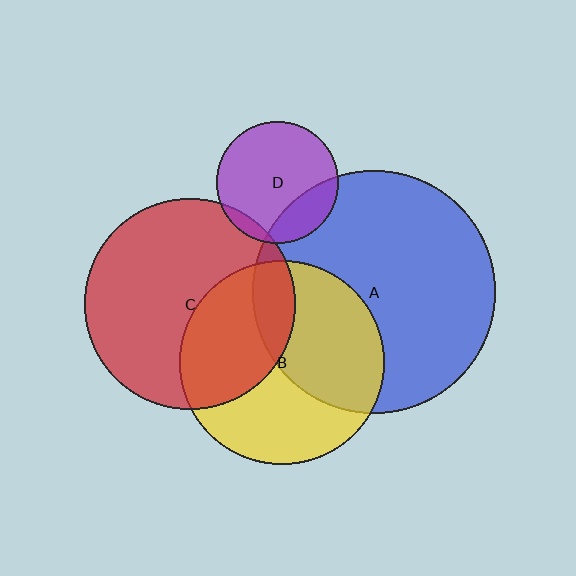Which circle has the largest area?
Circle A (blue).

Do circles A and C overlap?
Yes.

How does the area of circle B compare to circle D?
Approximately 2.8 times.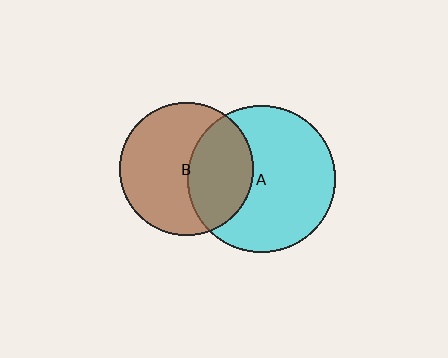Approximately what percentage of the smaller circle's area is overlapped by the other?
Approximately 40%.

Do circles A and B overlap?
Yes.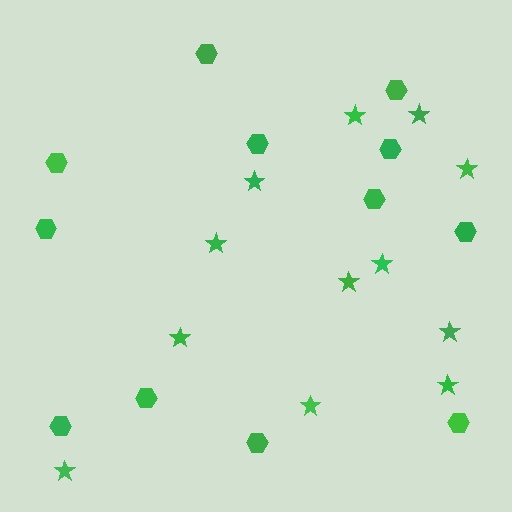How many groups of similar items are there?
There are 2 groups: one group of stars (12) and one group of hexagons (12).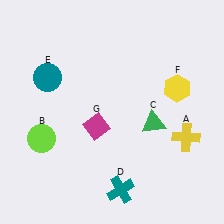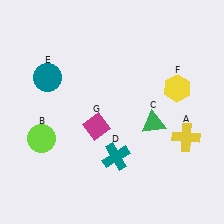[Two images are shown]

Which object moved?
The teal cross (D) moved up.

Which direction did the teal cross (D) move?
The teal cross (D) moved up.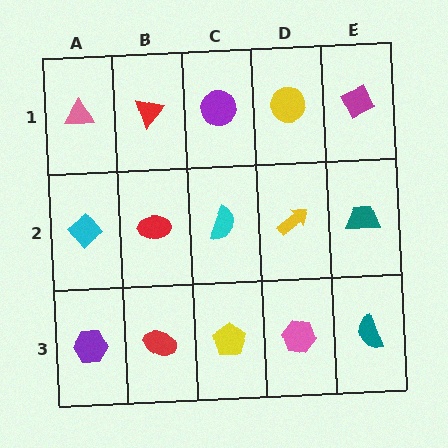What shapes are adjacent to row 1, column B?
A red ellipse (row 2, column B), a pink triangle (row 1, column A), a purple circle (row 1, column C).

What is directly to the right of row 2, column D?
A teal trapezoid.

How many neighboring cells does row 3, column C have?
3.